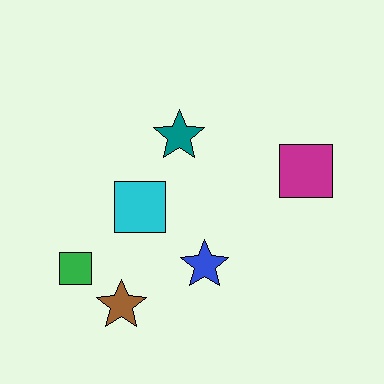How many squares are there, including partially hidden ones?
There are 3 squares.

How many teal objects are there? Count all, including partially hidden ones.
There is 1 teal object.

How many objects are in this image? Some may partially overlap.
There are 6 objects.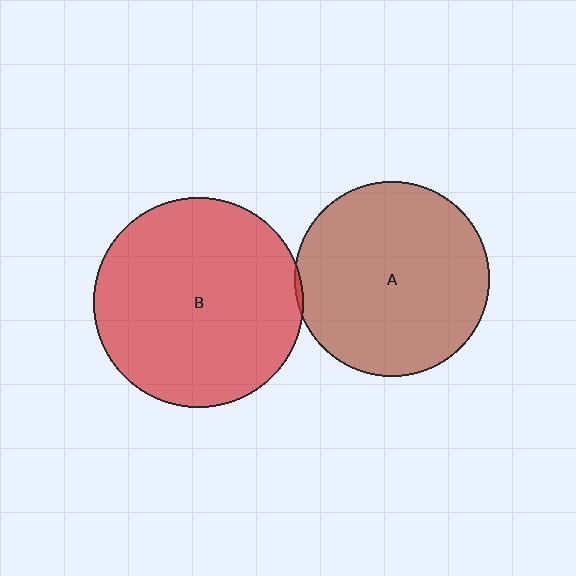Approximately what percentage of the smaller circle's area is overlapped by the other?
Approximately 5%.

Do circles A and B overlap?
Yes.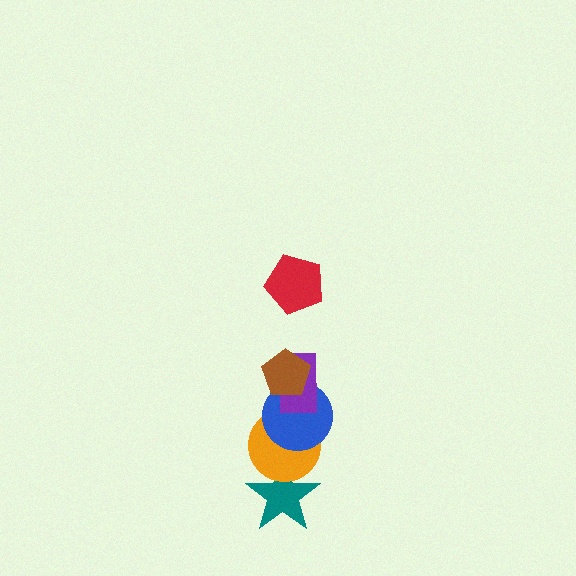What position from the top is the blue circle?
The blue circle is 4th from the top.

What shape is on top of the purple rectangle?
The brown pentagon is on top of the purple rectangle.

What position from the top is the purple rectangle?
The purple rectangle is 3rd from the top.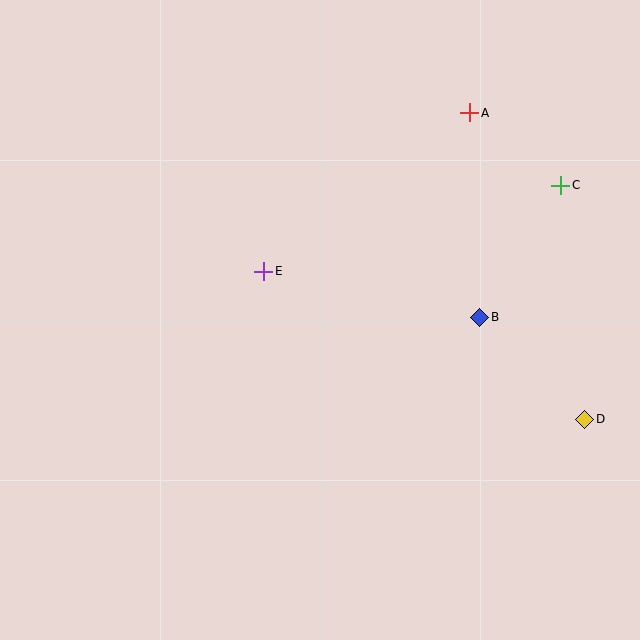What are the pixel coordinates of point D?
Point D is at (585, 419).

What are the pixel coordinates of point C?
Point C is at (561, 185).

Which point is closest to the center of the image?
Point E at (264, 271) is closest to the center.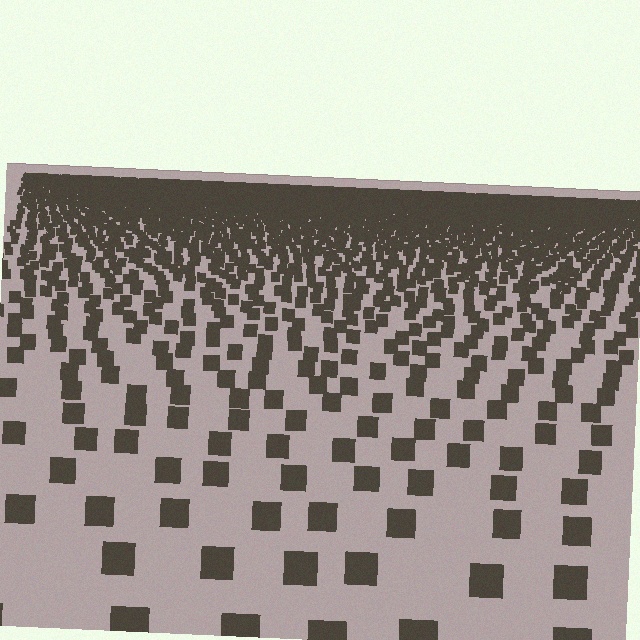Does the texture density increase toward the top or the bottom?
Density increases toward the top.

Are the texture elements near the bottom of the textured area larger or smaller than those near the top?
Larger. Near the bottom, elements are closer to the viewer and appear at a bigger on-screen size.